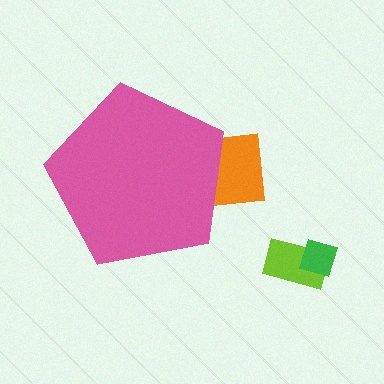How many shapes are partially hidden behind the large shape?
1 shape is partially hidden.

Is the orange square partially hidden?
Yes, the orange square is partially hidden behind the pink pentagon.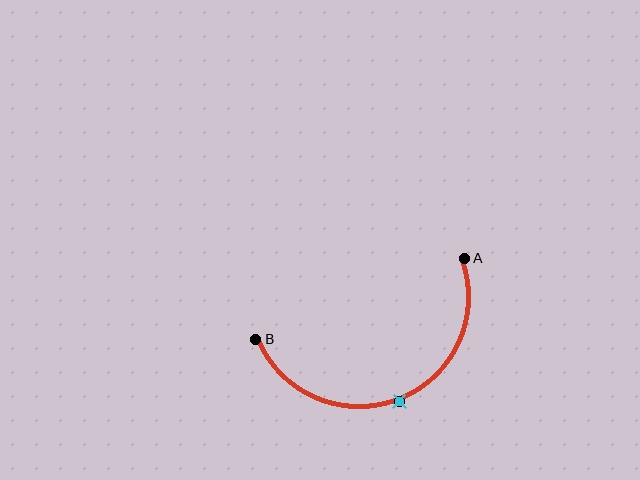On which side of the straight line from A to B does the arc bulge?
The arc bulges below the straight line connecting A and B.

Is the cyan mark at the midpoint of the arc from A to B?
Yes. The cyan mark lies on the arc at equal arc-length from both A and B — it is the arc midpoint.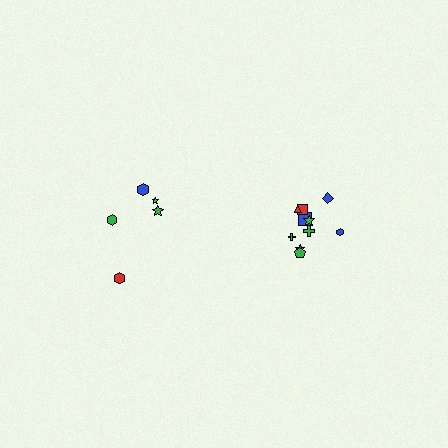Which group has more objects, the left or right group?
The right group.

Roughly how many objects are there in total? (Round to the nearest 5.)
Roughly 15 objects in total.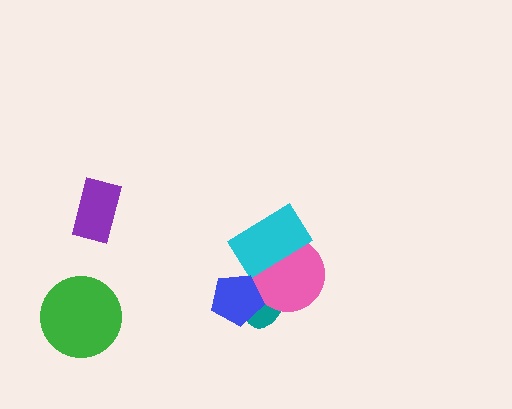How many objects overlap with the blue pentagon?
2 objects overlap with the blue pentagon.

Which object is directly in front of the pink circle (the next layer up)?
The cyan rectangle is directly in front of the pink circle.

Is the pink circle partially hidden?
Yes, it is partially covered by another shape.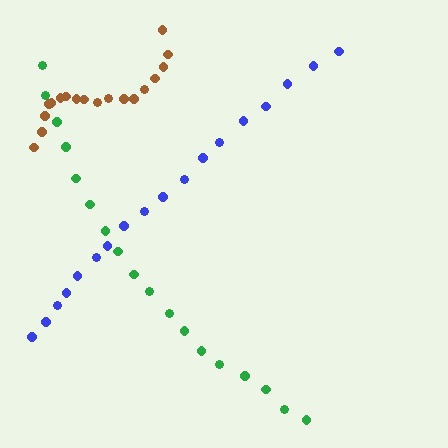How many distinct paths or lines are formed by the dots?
There are 3 distinct paths.